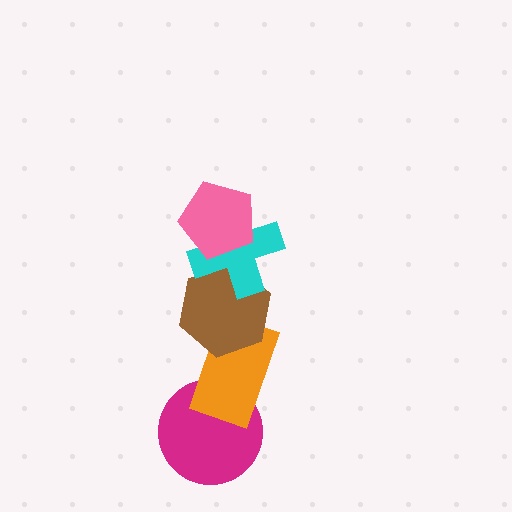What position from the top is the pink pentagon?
The pink pentagon is 1st from the top.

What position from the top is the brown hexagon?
The brown hexagon is 3rd from the top.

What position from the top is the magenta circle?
The magenta circle is 5th from the top.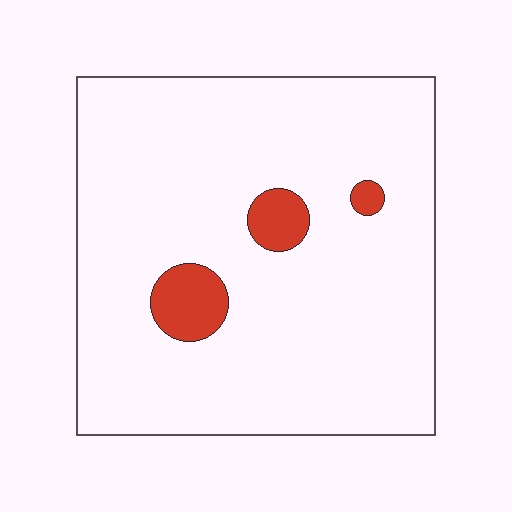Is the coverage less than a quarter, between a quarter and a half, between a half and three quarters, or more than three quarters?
Less than a quarter.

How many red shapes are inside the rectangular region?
3.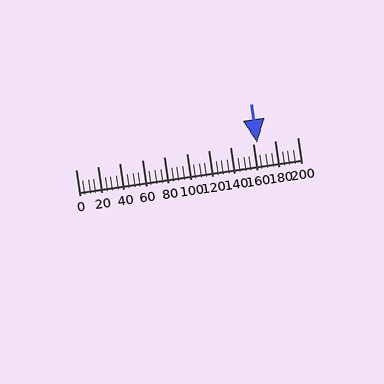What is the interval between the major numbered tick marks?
The major tick marks are spaced 20 units apart.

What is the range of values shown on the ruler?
The ruler shows values from 0 to 200.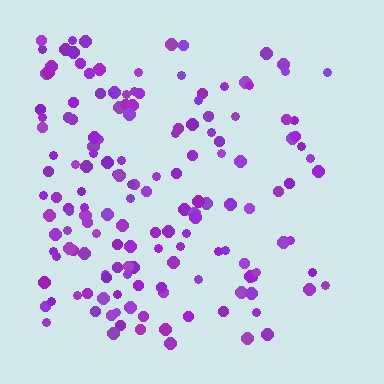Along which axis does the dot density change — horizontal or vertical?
Horizontal.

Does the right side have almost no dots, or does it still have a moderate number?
Still a moderate number, just noticeably fewer than the left.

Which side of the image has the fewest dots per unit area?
The right.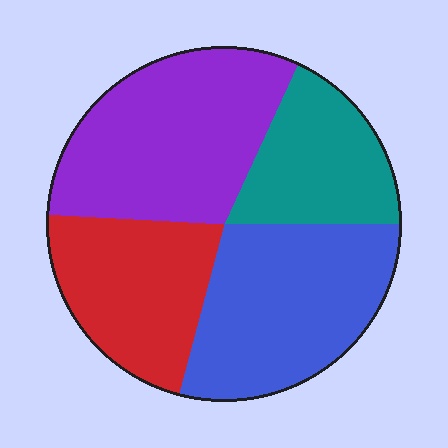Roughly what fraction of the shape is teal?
Teal takes up between a sixth and a third of the shape.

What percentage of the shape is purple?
Purple takes up about one third (1/3) of the shape.